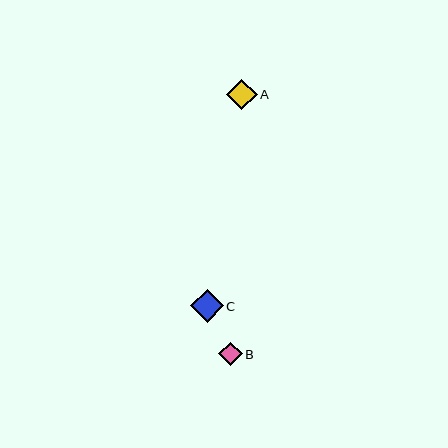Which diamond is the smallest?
Diamond B is the smallest with a size of approximately 24 pixels.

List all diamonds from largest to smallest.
From largest to smallest: C, A, B.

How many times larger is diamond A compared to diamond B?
Diamond A is approximately 1.3 times the size of diamond B.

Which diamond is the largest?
Diamond C is the largest with a size of approximately 33 pixels.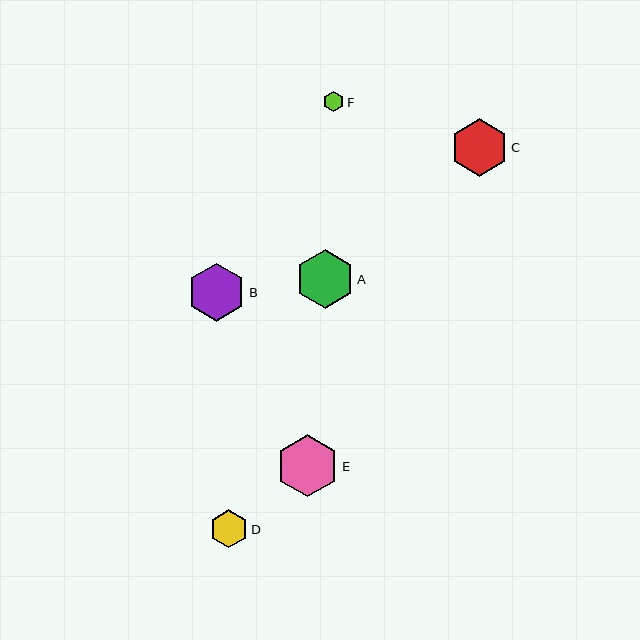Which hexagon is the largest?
Hexagon E is the largest with a size of approximately 62 pixels.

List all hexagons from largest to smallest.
From largest to smallest: E, A, B, C, D, F.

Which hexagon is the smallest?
Hexagon F is the smallest with a size of approximately 21 pixels.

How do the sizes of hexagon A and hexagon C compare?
Hexagon A and hexagon C are approximately the same size.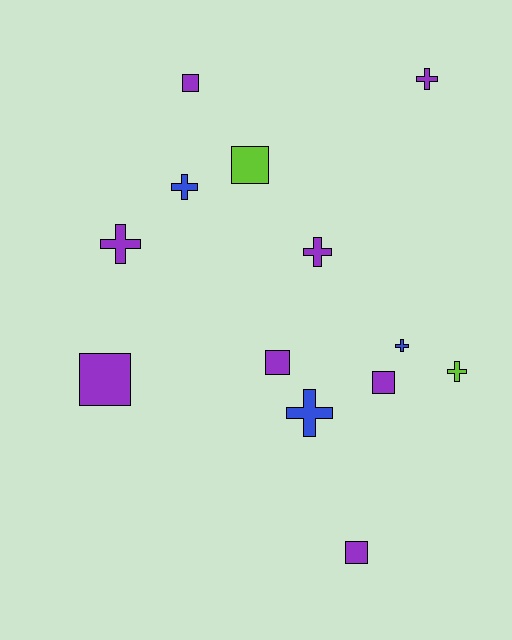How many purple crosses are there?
There are 3 purple crosses.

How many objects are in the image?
There are 13 objects.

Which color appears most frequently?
Purple, with 8 objects.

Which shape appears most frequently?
Cross, with 7 objects.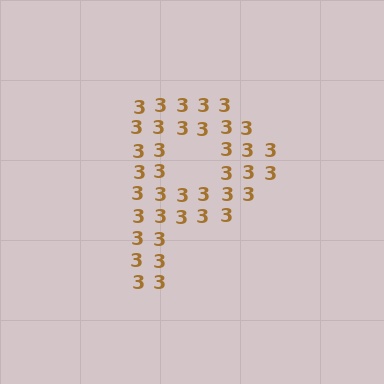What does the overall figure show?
The overall figure shows the letter P.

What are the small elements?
The small elements are digit 3's.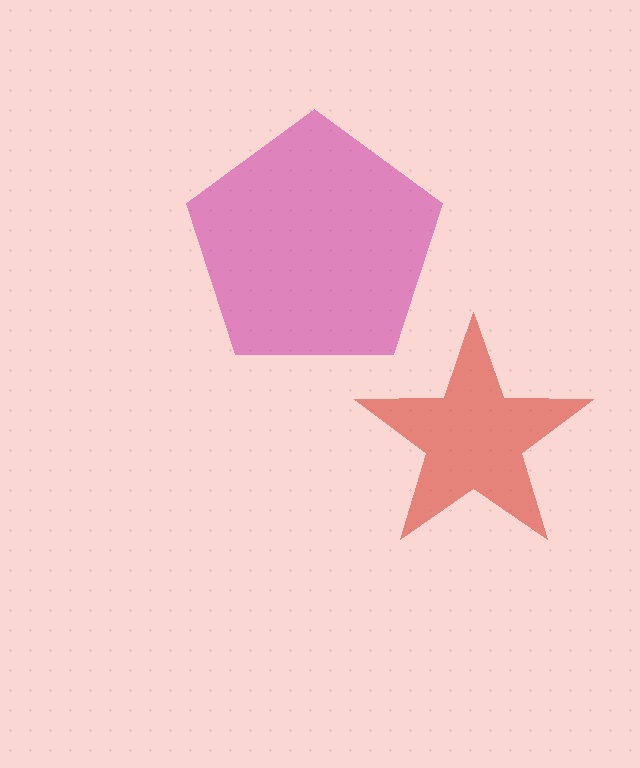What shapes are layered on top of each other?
The layered shapes are: a magenta pentagon, a red star.